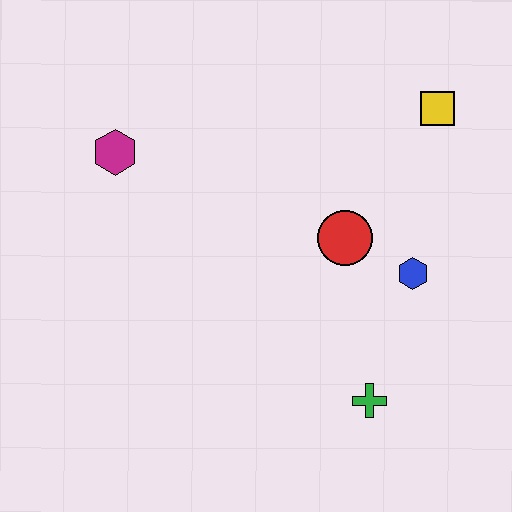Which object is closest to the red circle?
The blue hexagon is closest to the red circle.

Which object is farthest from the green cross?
The magenta hexagon is farthest from the green cross.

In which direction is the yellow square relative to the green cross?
The yellow square is above the green cross.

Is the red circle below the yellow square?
Yes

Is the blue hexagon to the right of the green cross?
Yes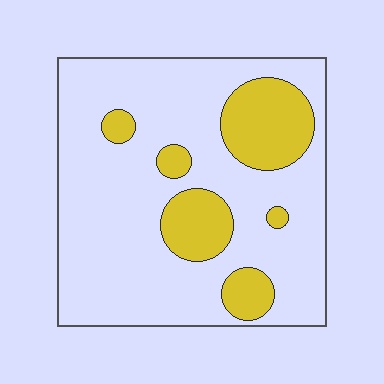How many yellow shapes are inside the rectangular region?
6.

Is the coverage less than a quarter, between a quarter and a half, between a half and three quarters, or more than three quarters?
Less than a quarter.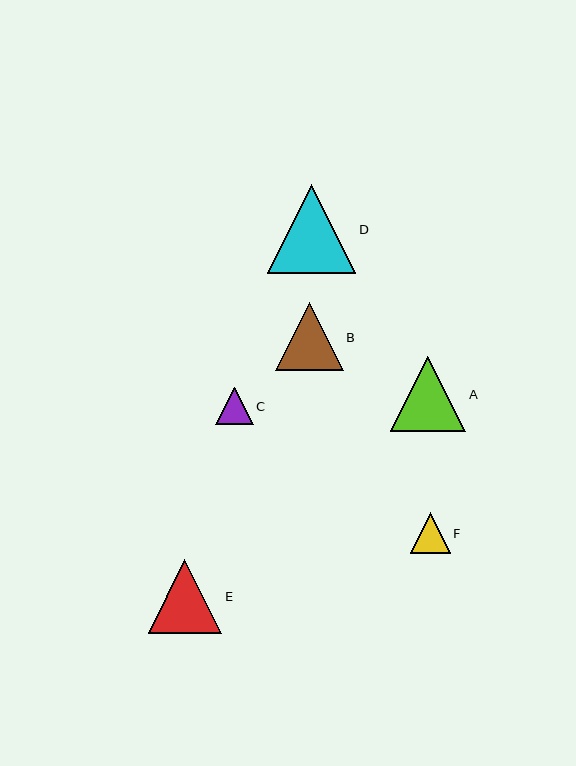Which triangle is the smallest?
Triangle C is the smallest with a size of approximately 38 pixels.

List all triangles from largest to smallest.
From largest to smallest: D, A, E, B, F, C.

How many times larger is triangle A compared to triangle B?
Triangle A is approximately 1.1 times the size of triangle B.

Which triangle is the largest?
Triangle D is the largest with a size of approximately 89 pixels.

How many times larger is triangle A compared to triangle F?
Triangle A is approximately 1.9 times the size of triangle F.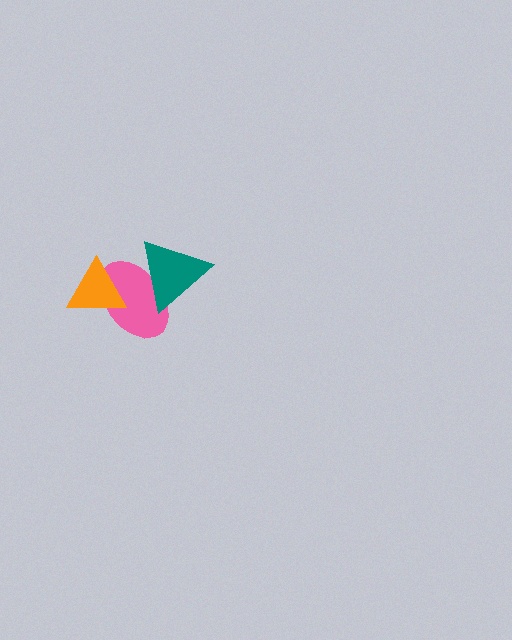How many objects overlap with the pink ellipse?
2 objects overlap with the pink ellipse.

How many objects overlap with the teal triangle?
1 object overlaps with the teal triangle.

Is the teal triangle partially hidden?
No, no other shape covers it.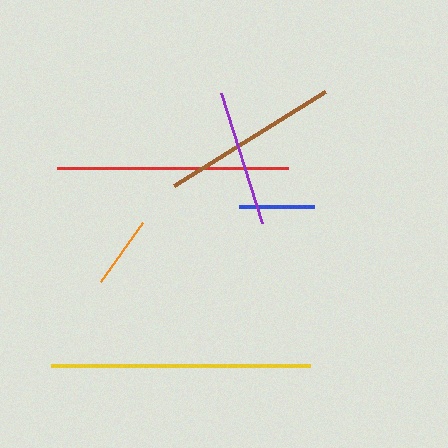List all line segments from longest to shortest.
From longest to shortest: yellow, red, brown, purple, blue, orange.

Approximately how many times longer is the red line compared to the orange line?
The red line is approximately 3.2 times the length of the orange line.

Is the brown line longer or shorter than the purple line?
The brown line is longer than the purple line.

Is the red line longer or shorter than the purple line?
The red line is longer than the purple line.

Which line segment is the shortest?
The orange line is the shortest at approximately 73 pixels.